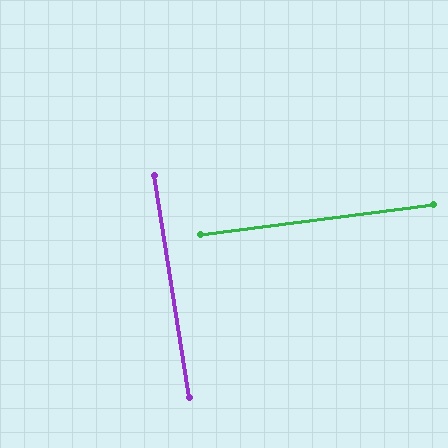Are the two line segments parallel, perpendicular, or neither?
Perpendicular — they meet at approximately 88°.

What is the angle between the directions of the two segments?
Approximately 88 degrees.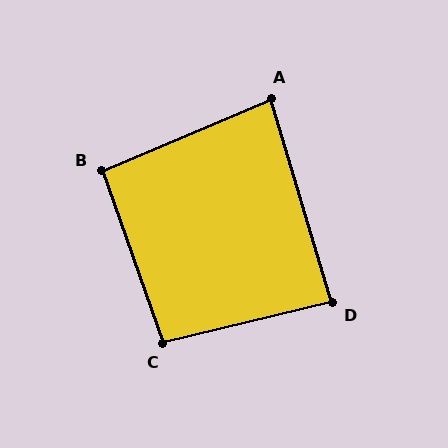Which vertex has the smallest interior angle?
A, at approximately 84 degrees.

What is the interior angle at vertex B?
Approximately 93 degrees (approximately right).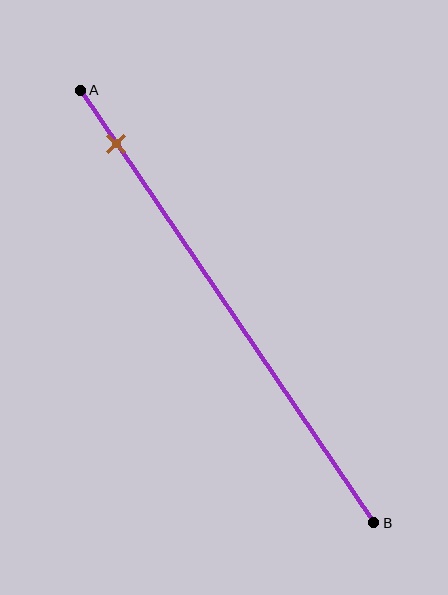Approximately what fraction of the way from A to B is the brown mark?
The brown mark is approximately 10% of the way from A to B.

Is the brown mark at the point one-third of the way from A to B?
No, the mark is at about 10% from A, not at the 33% one-third point.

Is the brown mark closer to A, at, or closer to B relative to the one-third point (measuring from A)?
The brown mark is closer to point A than the one-third point of segment AB.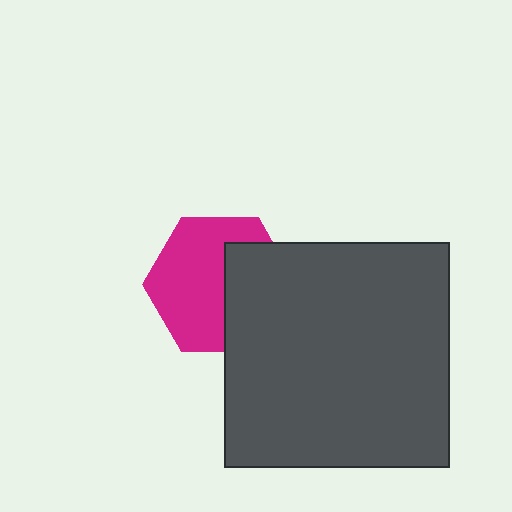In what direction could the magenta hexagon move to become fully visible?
The magenta hexagon could move left. That would shift it out from behind the dark gray square entirely.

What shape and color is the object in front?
The object in front is a dark gray square.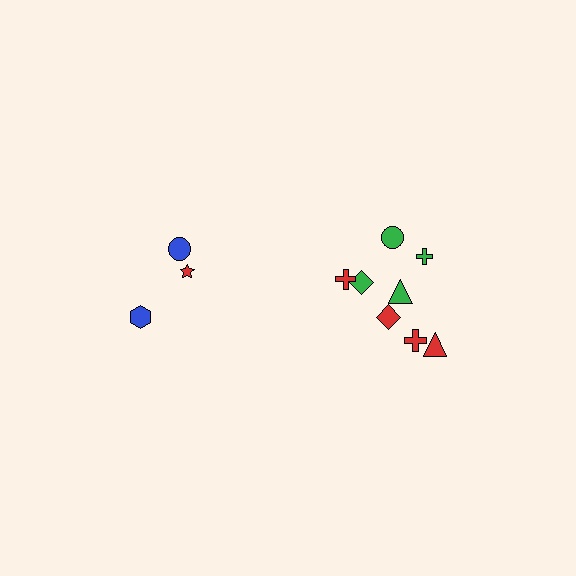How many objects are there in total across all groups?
There are 11 objects.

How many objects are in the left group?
There are 3 objects.